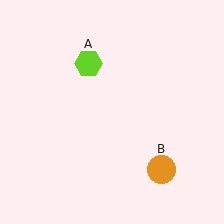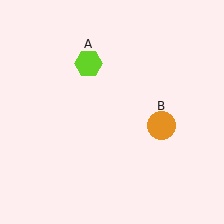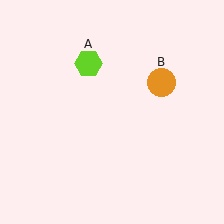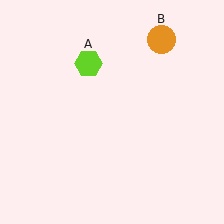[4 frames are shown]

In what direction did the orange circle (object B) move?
The orange circle (object B) moved up.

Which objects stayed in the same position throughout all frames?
Lime hexagon (object A) remained stationary.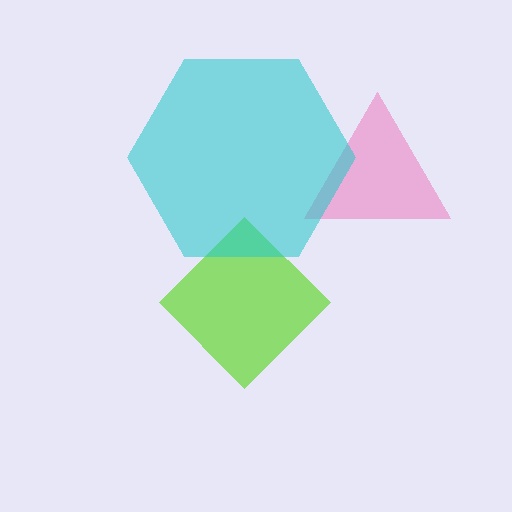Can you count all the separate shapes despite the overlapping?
Yes, there are 3 separate shapes.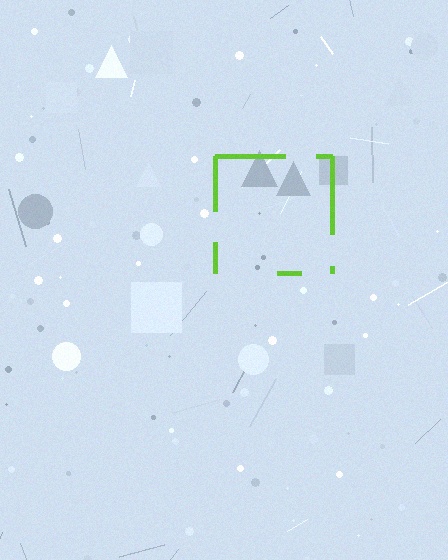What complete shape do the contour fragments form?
The contour fragments form a square.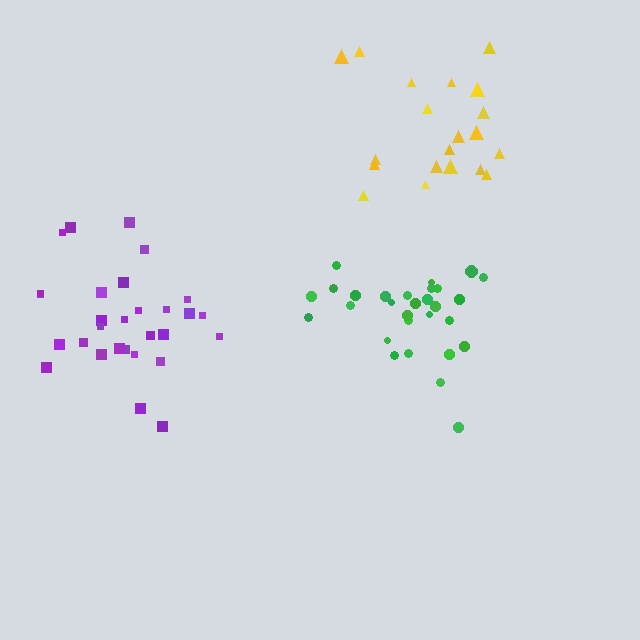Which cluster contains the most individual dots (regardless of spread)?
Purple (29).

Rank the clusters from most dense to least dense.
green, purple, yellow.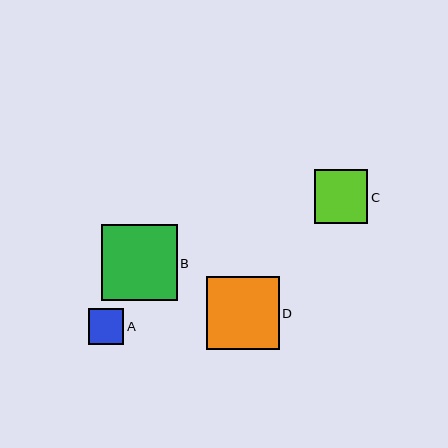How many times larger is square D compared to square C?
Square D is approximately 1.4 times the size of square C.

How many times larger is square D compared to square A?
Square D is approximately 2.1 times the size of square A.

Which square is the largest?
Square B is the largest with a size of approximately 76 pixels.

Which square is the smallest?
Square A is the smallest with a size of approximately 35 pixels.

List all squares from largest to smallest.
From largest to smallest: B, D, C, A.